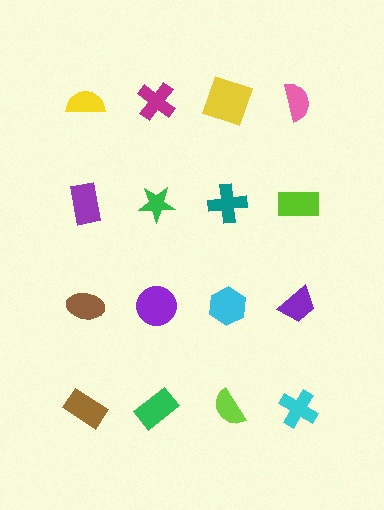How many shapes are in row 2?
4 shapes.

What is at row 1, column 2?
A magenta cross.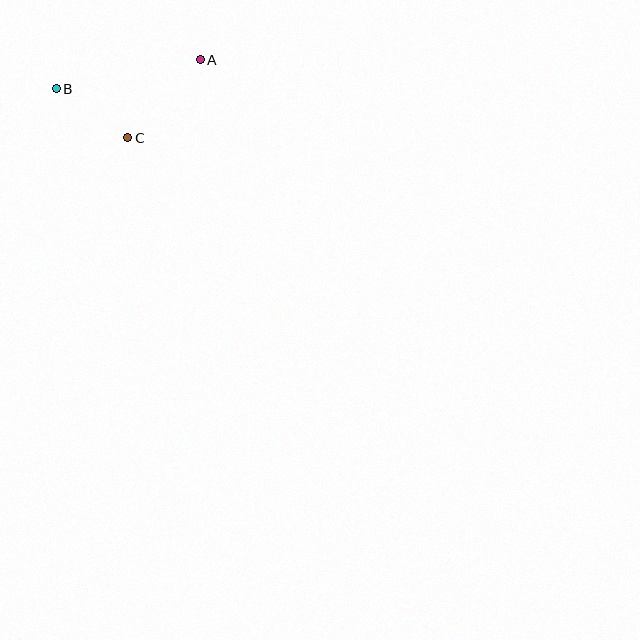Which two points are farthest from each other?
Points A and B are farthest from each other.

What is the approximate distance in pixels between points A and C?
The distance between A and C is approximately 106 pixels.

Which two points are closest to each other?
Points B and C are closest to each other.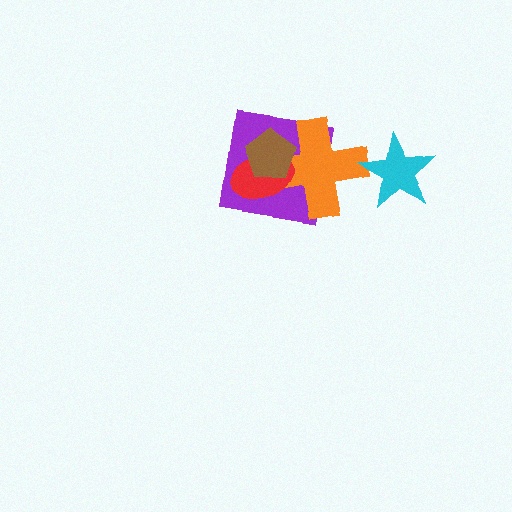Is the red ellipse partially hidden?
Yes, it is partially covered by another shape.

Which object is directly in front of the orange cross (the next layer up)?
The red ellipse is directly in front of the orange cross.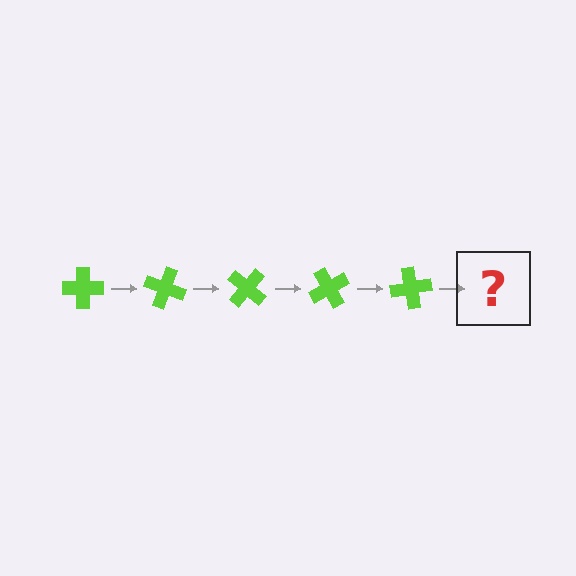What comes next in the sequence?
The next element should be a lime cross rotated 100 degrees.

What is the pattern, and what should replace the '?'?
The pattern is that the cross rotates 20 degrees each step. The '?' should be a lime cross rotated 100 degrees.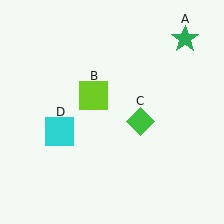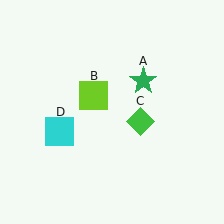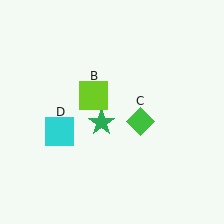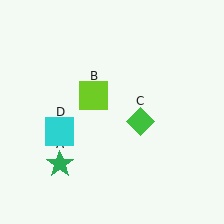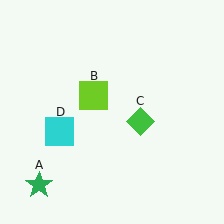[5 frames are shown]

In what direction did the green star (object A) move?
The green star (object A) moved down and to the left.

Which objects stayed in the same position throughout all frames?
Lime square (object B) and green diamond (object C) and cyan square (object D) remained stationary.